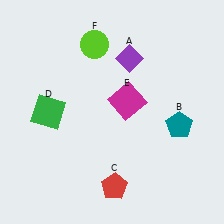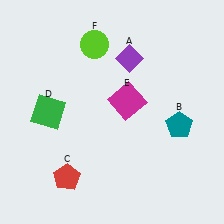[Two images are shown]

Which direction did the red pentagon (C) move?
The red pentagon (C) moved left.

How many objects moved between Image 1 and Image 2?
1 object moved between the two images.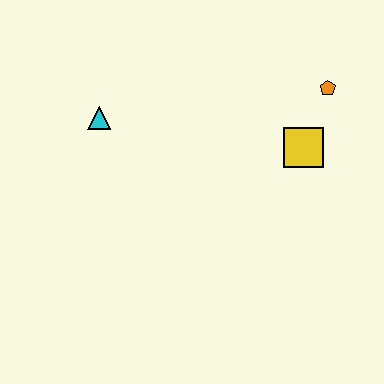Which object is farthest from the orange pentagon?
The cyan triangle is farthest from the orange pentagon.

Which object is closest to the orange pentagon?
The yellow square is closest to the orange pentagon.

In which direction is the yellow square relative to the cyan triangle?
The yellow square is to the right of the cyan triangle.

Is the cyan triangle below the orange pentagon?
Yes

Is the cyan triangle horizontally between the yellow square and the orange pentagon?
No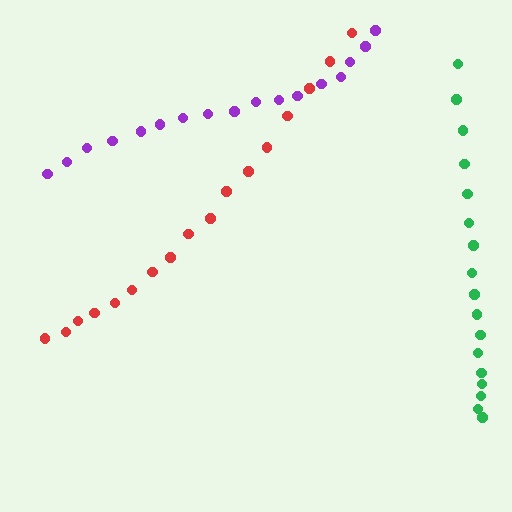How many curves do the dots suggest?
There are 3 distinct paths.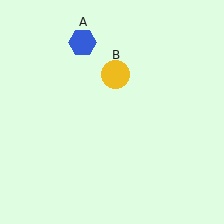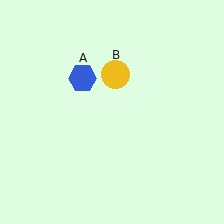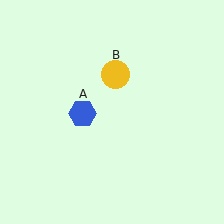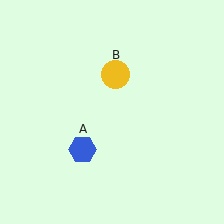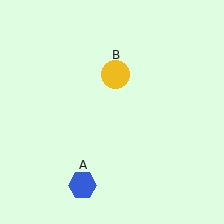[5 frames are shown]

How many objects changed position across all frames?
1 object changed position: blue hexagon (object A).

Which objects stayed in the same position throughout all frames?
Yellow circle (object B) remained stationary.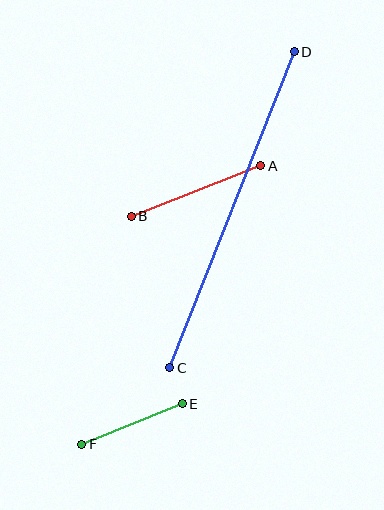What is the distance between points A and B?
The distance is approximately 139 pixels.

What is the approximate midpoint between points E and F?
The midpoint is at approximately (132, 424) pixels.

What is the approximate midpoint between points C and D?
The midpoint is at approximately (232, 210) pixels.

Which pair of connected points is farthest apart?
Points C and D are farthest apart.